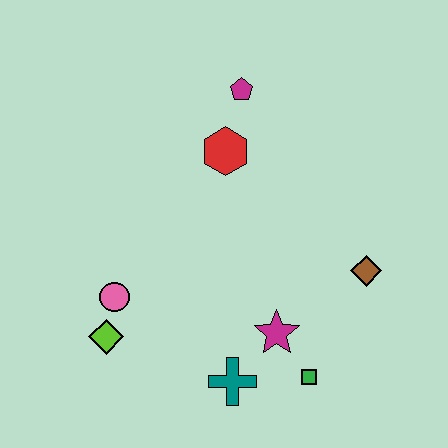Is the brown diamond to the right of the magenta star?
Yes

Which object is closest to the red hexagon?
The magenta pentagon is closest to the red hexagon.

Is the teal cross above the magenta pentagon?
No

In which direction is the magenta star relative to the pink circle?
The magenta star is to the right of the pink circle.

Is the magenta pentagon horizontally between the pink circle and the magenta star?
Yes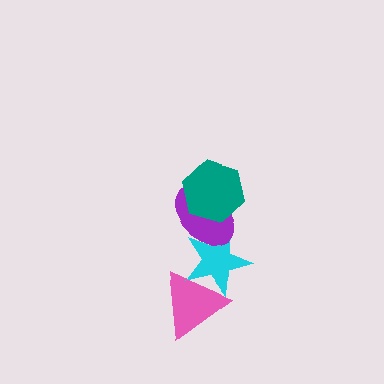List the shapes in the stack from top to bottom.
From top to bottom: the teal hexagon, the purple ellipse, the cyan star, the pink triangle.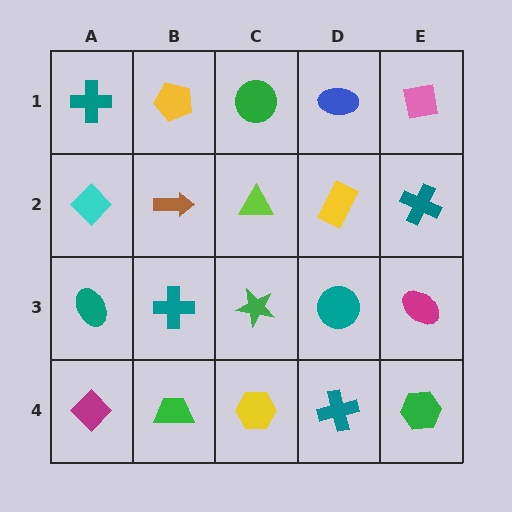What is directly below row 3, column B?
A green trapezoid.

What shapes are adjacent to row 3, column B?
A brown arrow (row 2, column B), a green trapezoid (row 4, column B), a teal ellipse (row 3, column A), a green star (row 3, column C).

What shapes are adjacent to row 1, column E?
A teal cross (row 2, column E), a blue ellipse (row 1, column D).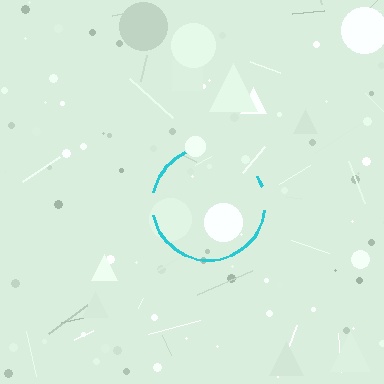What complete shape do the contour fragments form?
The contour fragments form a circle.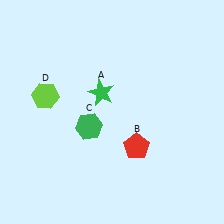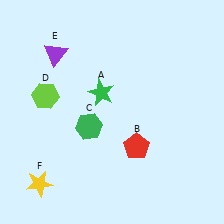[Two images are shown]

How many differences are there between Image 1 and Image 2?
There are 2 differences between the two images.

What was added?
A purple triangle (E), a yellow star (F) were added in Image 2.